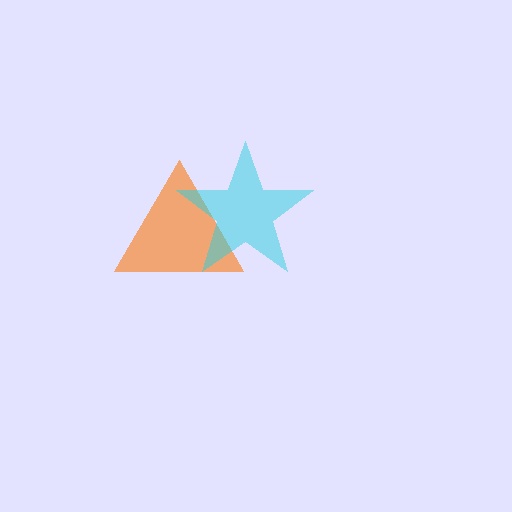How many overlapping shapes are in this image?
There are 2 overlapping shapes in the image.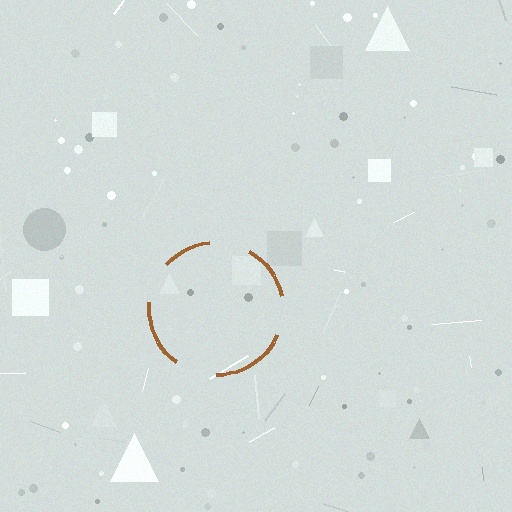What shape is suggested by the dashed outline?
The dashed outline suggests a circle.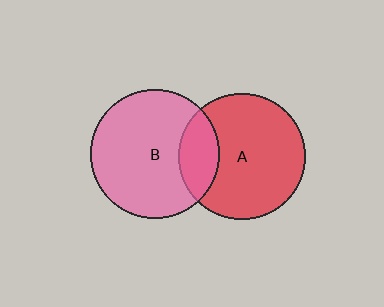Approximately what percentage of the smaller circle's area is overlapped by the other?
Approximately 20%.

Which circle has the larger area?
Circle B (pink).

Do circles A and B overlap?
Yes.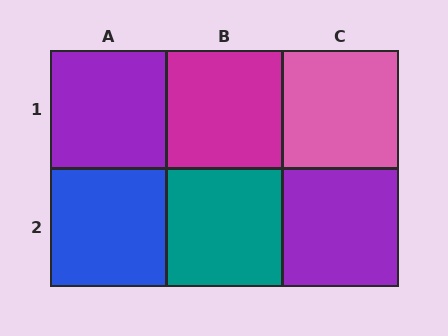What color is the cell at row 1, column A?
Purple.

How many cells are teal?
1 cell is teal.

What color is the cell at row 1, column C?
Pink.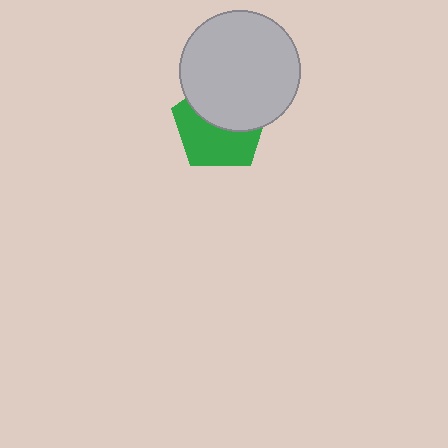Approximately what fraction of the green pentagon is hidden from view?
Roughly 47% of the green pentagon is hidden behind the light gray circle.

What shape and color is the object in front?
The object in front is a light gray circle.